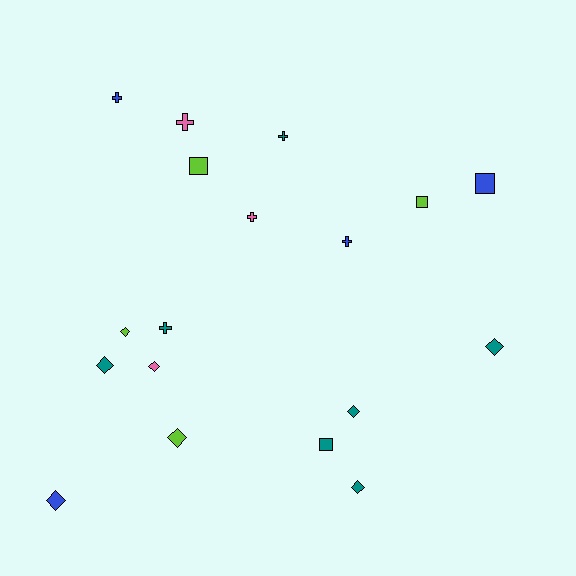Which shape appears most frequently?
Diamond, with 8 objects.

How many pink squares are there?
There are no pink squares.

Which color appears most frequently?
Teal, with 7 objects.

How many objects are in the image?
There are 18 objects.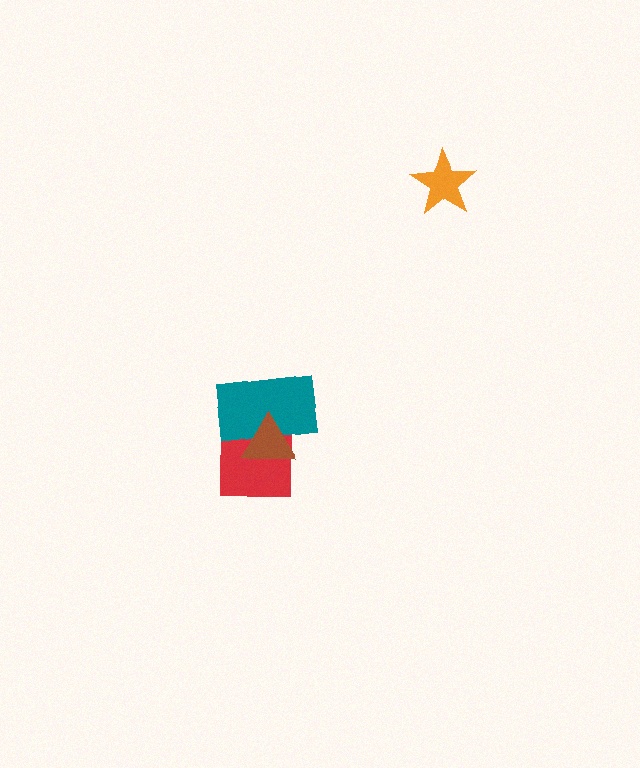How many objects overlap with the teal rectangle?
2 objects overlap with the teal rectangle.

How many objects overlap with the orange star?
0 objects overlap with the orange star.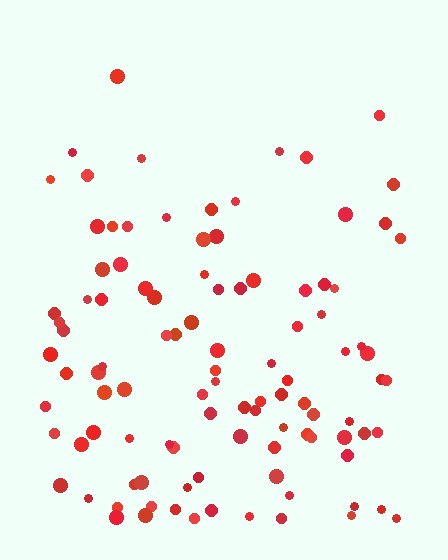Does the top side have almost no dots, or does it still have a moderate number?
Still a moderate number, just noticeably fewer than the bottom.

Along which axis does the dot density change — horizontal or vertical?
Vertical.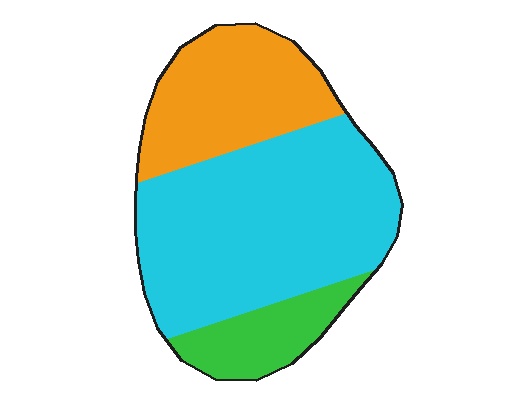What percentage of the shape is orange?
Orange takes up about one quarter (1/4) of the shape.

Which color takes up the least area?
Green, at roughly 15%.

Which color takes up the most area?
Cyan, at roughly 60%.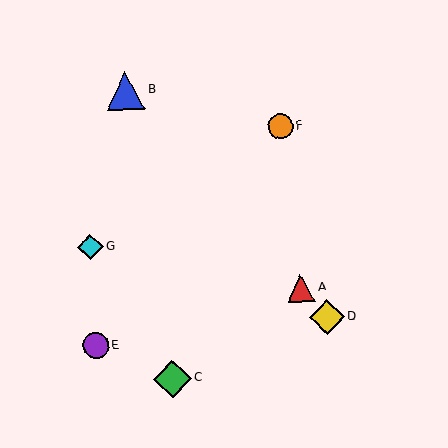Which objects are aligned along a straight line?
Objects A, B, D are aligned along a straight line.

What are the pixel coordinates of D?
Object D is at (327, 317).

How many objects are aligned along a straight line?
3 objects (A, B, D) are aligned along a straight line.